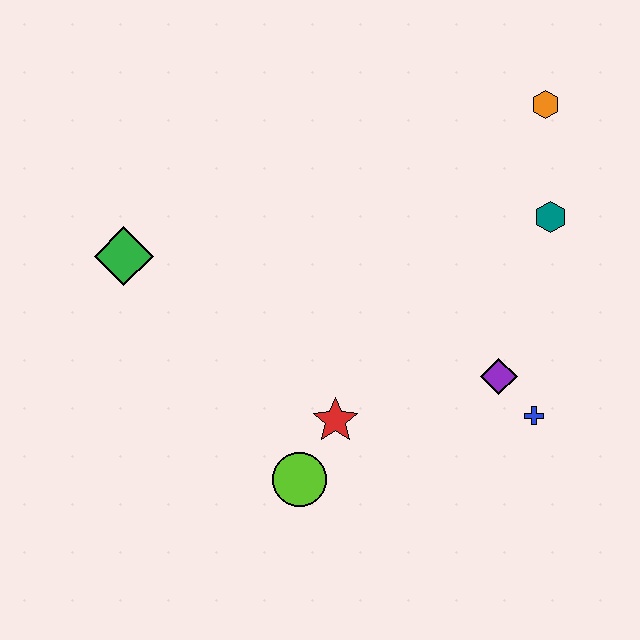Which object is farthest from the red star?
The orange hexagon is farthest from the red star.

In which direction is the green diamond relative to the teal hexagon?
The green diamond is to the left of the teal hexagon.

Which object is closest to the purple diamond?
The blue cross is closest to the purple diamond.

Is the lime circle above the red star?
No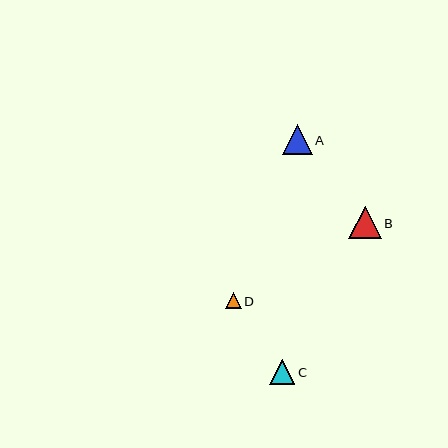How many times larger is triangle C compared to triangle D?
Triangle C is approximately 1.6 times the size of triangle D.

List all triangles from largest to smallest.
From largest to smallest: B, A, C, D.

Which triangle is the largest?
Triangle B is the largest with a size of approximately 33 pixels.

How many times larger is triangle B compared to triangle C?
Triangle B is approximately 1.3 times the size of triangle C.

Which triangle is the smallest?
Triangle D is the smallest with a size of approximately 16 pixels.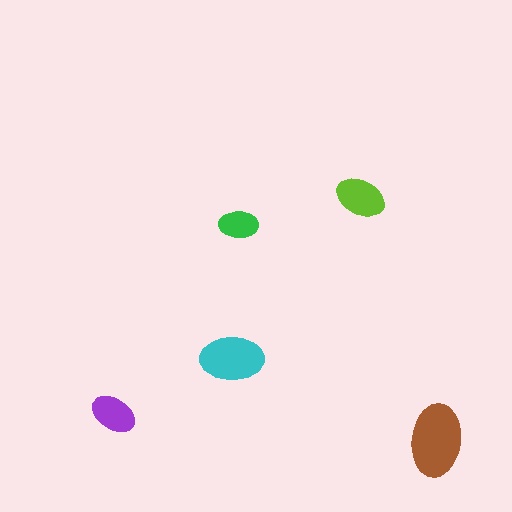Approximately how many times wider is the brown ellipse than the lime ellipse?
About 1.5 times wider.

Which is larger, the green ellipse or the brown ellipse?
The brown one.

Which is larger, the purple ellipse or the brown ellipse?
The brown one.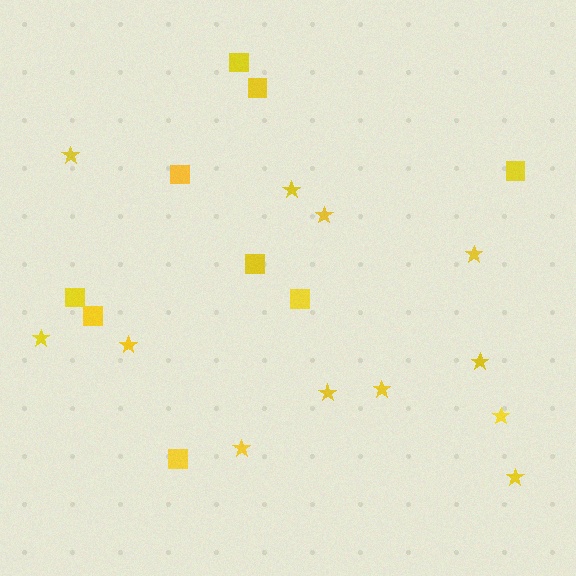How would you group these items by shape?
There are 2 groups: one group of squares (9) and one group of stars (12).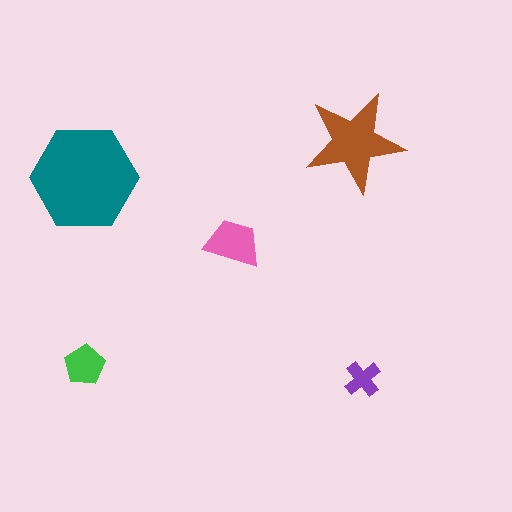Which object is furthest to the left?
The teal hexagon is leftmost.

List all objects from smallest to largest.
The purple cross, the green pentagon, the pink trapezoid, the brown star, the teal hexagon.